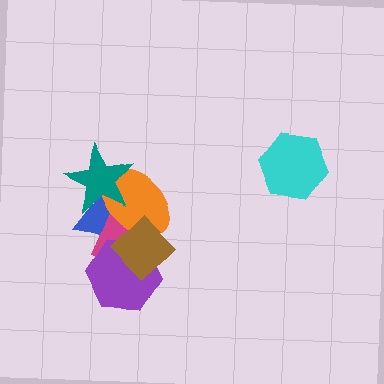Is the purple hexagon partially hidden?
Yes, it is partially covered by another shape.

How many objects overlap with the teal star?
2 objects overlap with the teal star.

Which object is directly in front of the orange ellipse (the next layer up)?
The brown diamond is directly in front of the orange ellipse.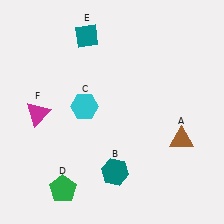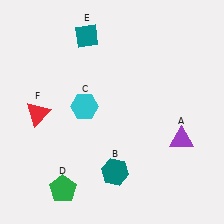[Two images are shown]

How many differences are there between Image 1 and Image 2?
There are 2 differences between the two images.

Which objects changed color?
A changed from brown to purple. F changed from magenta to red.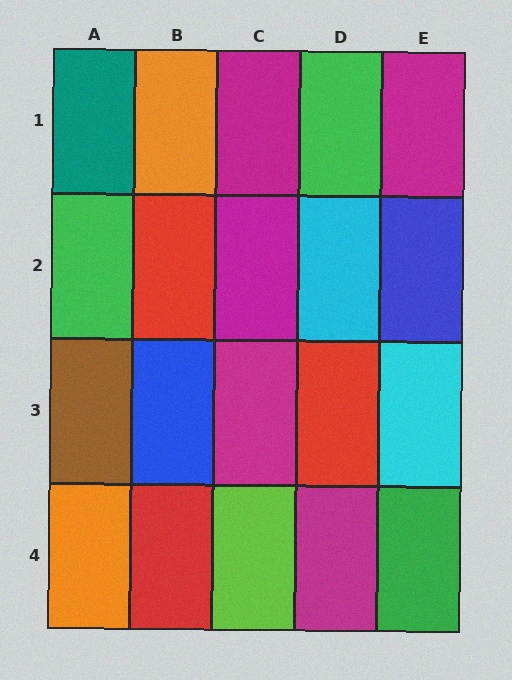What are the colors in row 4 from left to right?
Orange, red, lime, magenta, green.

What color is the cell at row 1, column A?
Teal.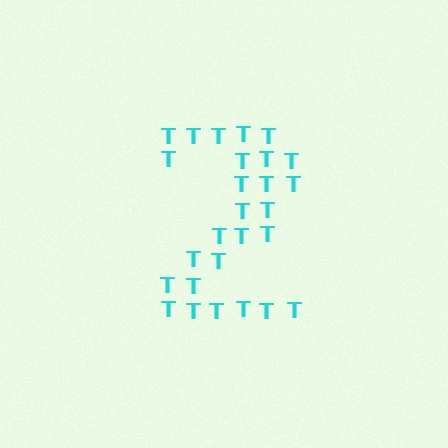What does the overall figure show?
The overall figure shows the digit 2.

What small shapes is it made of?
It is made of small letter T's.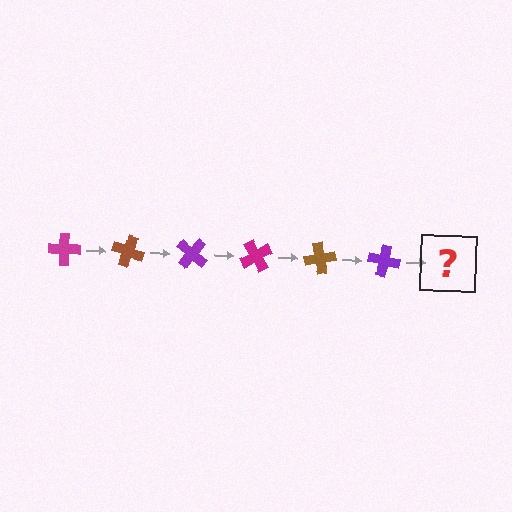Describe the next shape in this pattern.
It should be a magenta cross, rotated 120 degrees from the start.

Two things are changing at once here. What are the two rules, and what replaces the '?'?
The two rules are that it rotates 20 degrees each step and the color cycles through magenta, brown, and purple. The '?' should be a magenta cross, rotated 120 degrees from the start.